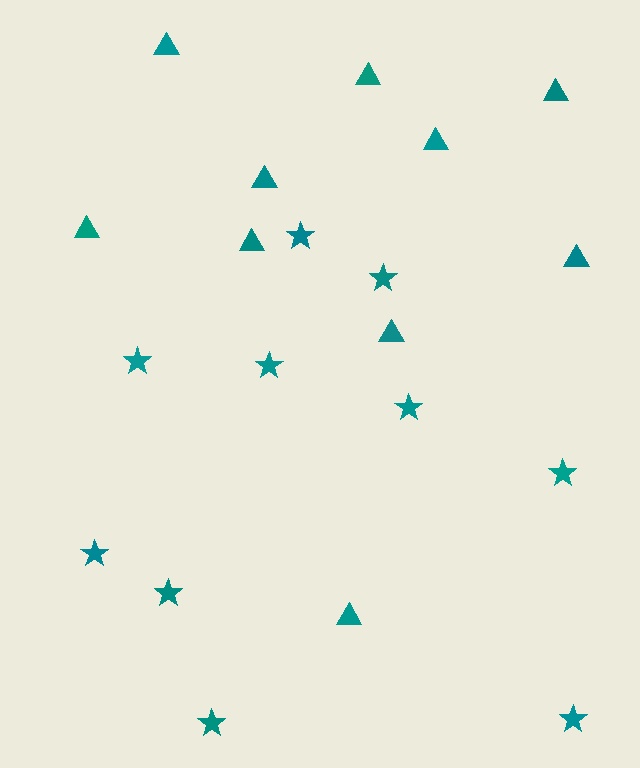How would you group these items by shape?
There are 2 groups: one group of stars (10) and one group of triangles (10).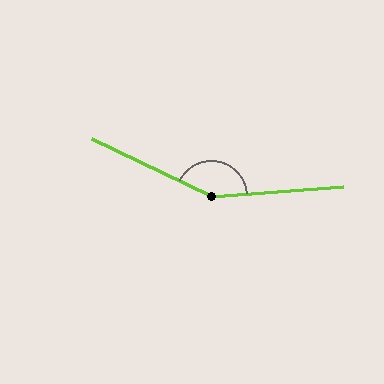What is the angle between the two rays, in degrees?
Approximately 150 degrees.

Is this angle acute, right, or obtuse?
It is obtuse.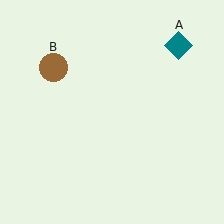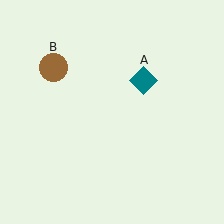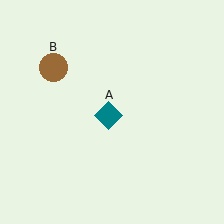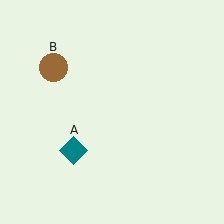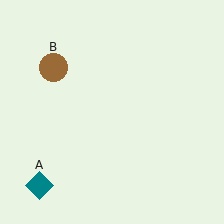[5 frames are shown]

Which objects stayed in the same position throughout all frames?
Brown circle (object B) remained stationary.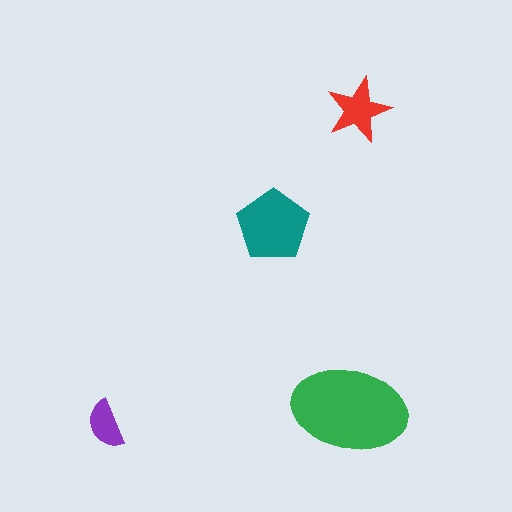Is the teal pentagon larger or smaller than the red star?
Larger.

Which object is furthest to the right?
The red star is rightmost.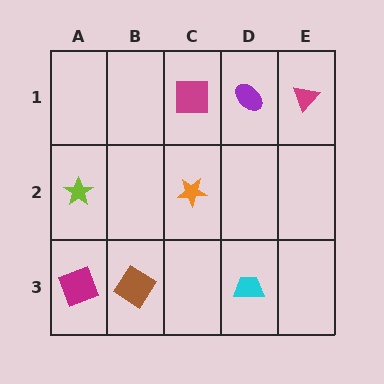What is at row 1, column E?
A magenta triangle.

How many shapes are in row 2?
2 shapes.